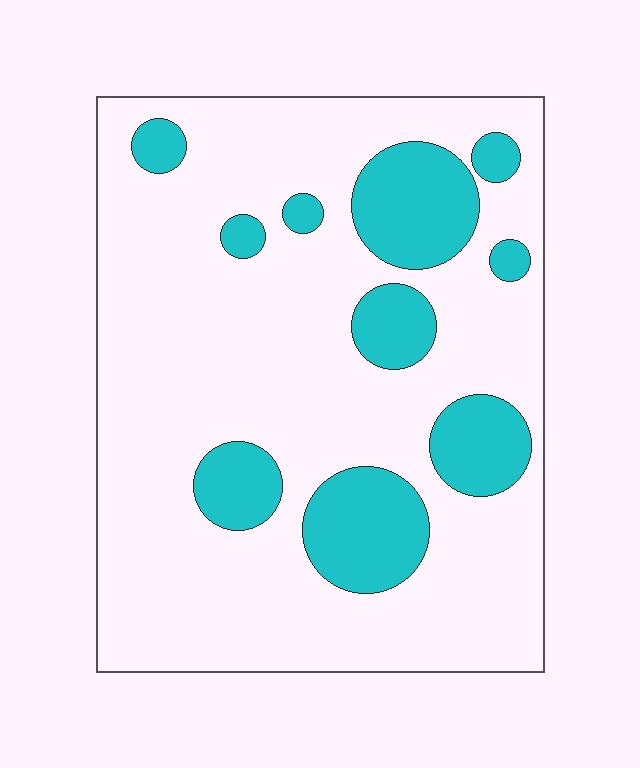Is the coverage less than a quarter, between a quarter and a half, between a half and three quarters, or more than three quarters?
Less than a quarter.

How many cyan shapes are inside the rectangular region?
10.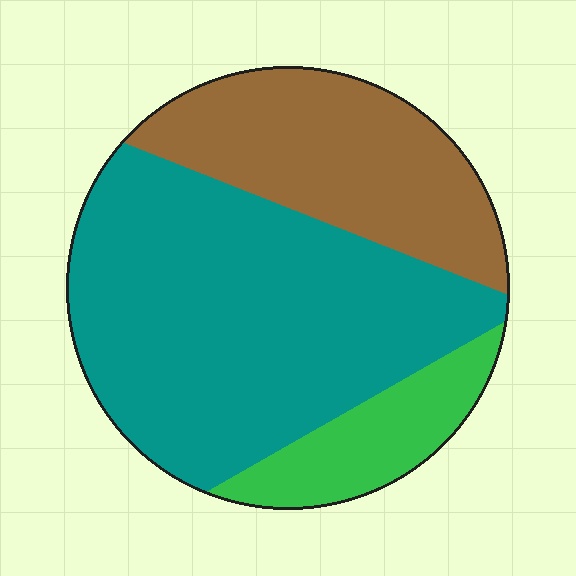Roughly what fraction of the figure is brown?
Brown covers roughly 30% of the figure.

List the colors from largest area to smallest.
From largest to smallest: teal, brown, green.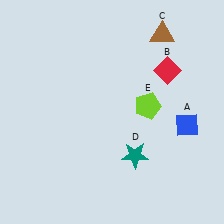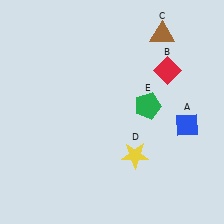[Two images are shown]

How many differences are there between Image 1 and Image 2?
There are 2 differences between the two images.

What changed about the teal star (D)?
In Image 1, D is teal. In Image 2, it changed to yellow.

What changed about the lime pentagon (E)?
In Image 1, E is lime. In Image 2, it changed to green.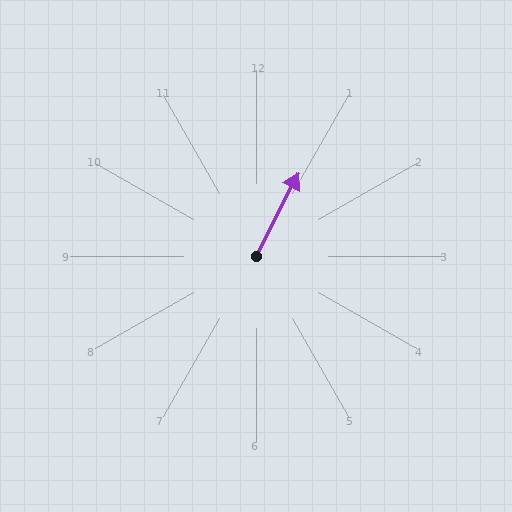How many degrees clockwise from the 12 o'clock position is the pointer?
Approximately 27 degrees.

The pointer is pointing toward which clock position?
Roughly 1 o'clock.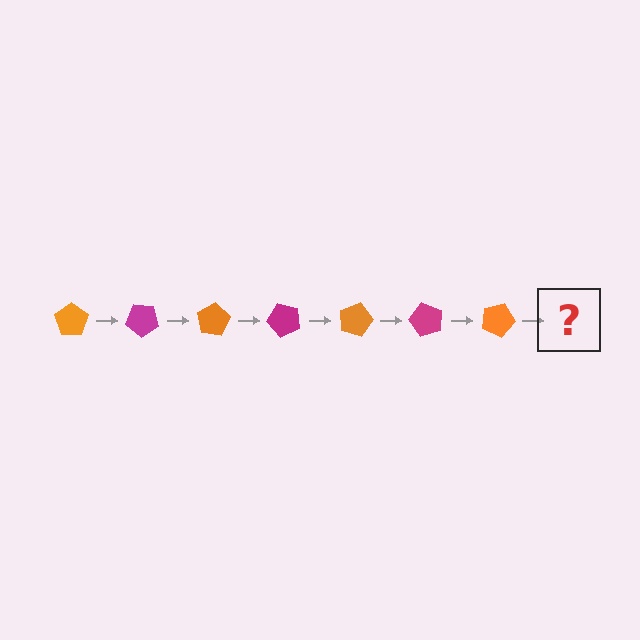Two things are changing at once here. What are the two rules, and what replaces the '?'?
The two rules are that it rotates 40 degrees each step and the color cycles through orange and magenta. The '?' should be a magenta pentagon, rotated 280 degrees from the start.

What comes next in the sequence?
The next element should be a magenta pentagon, rotated 280 degrees from the start.